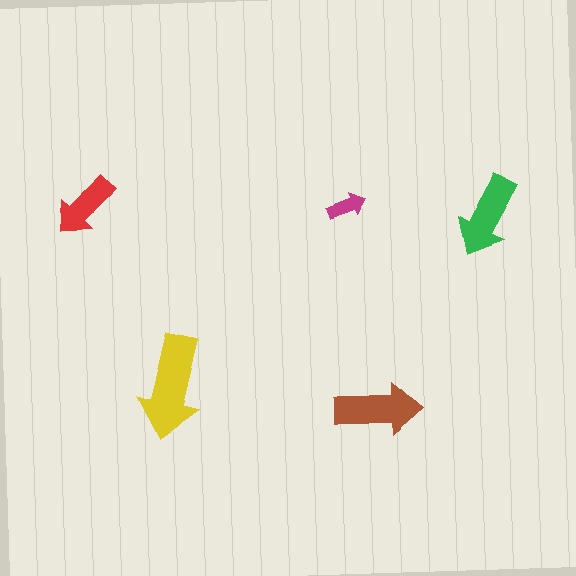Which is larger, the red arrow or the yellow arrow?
The yellow one.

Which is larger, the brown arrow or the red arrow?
The brown one.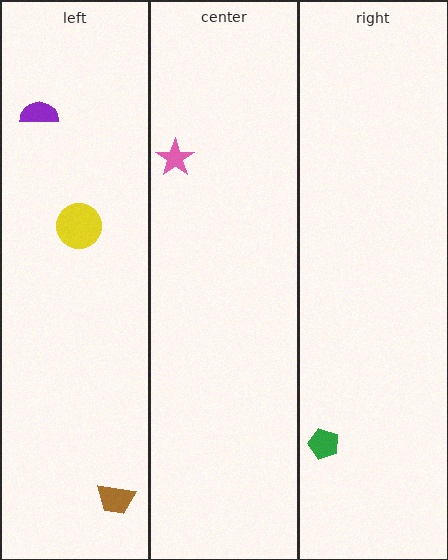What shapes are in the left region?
The purple semicircle, the yellow circle, the brown trapezoid.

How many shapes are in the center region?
1.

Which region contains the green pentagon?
The right region.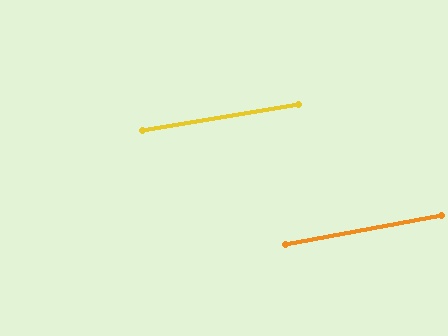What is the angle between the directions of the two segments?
Approximately 1 degree.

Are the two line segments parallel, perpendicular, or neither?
Parallel — their directions differ by only 1.4°.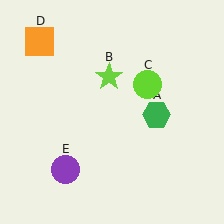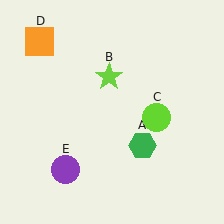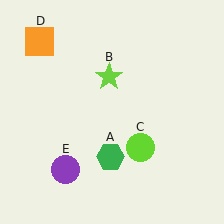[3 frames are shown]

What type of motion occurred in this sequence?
The green hexagon (object A), lime circle (object C) rotated clockwise around the center of the scene.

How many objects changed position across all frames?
2 objects changed position: green hexagon (object A), lime circle (object C).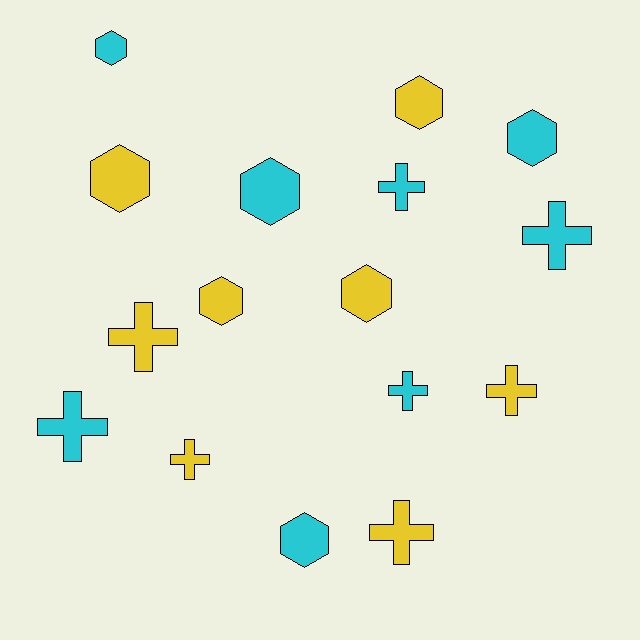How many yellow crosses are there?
There are 4 yellow crosses.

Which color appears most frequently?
Cyan, with 8 objects.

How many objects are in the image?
There are 16 objects.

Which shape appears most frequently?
Cross, with 8 objects.